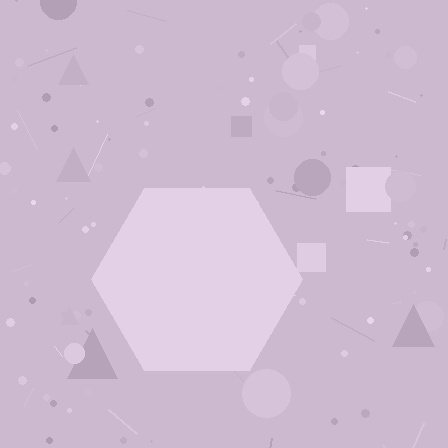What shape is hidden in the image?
A hexagon is hidden in the image.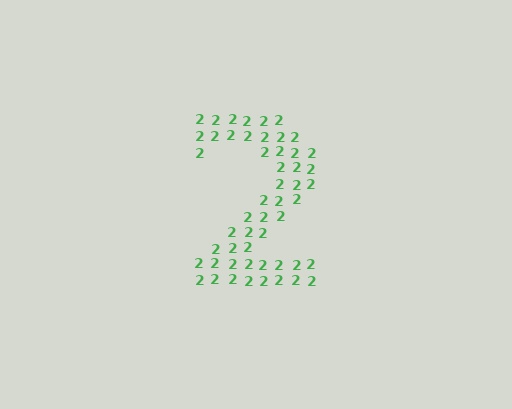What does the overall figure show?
The overall figure shows the digit 2.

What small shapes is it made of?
It is made of small digit 2's.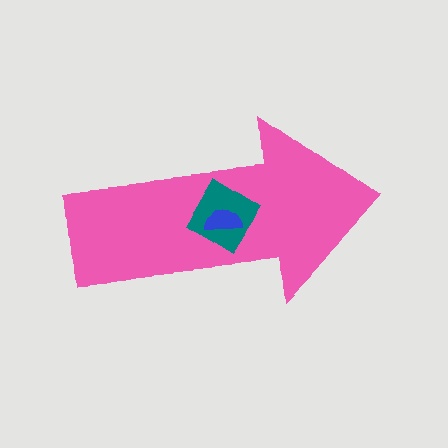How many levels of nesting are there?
3.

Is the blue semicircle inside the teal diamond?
Yes.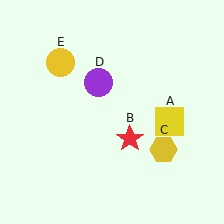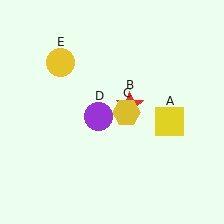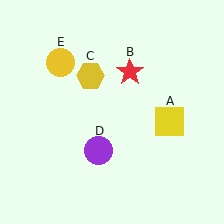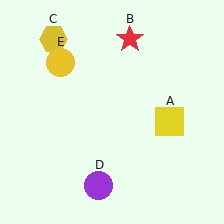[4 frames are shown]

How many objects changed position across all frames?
3 objects changed position: red star (object B), yellow hexagon (object C), purple circle (object D).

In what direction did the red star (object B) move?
The red star (object B) moved up.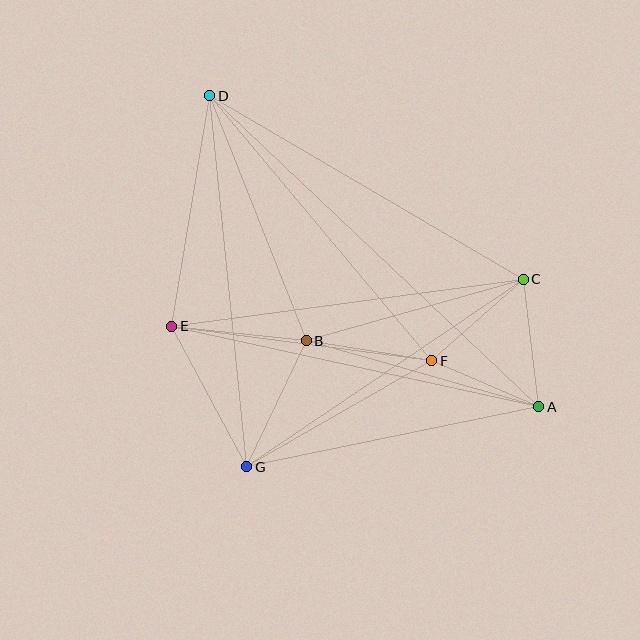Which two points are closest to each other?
Points A and F are closest to each other.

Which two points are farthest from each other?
Points A and D are farthest from each other.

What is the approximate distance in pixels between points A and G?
The distance between A and G is approximately 298 pixels.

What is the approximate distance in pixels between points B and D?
The distance between B and D is approximately 263 pixels.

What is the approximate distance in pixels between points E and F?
The distance between E and F is approximately 262 pixels.